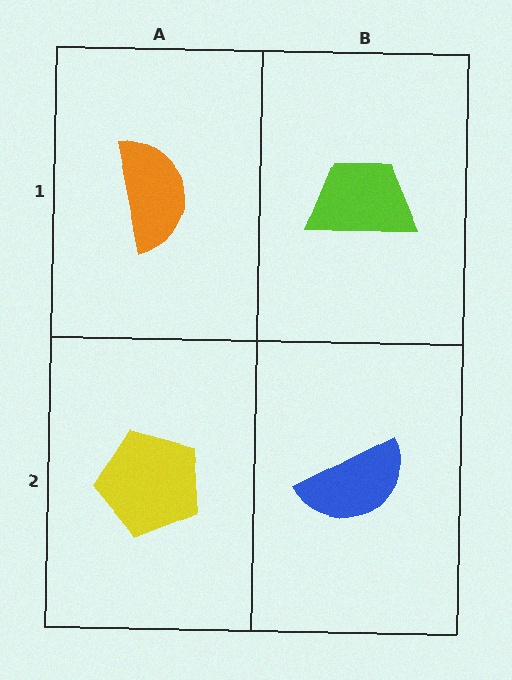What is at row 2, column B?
A blue semicircle.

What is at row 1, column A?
An orange semicircle.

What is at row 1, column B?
A lime trapezoid.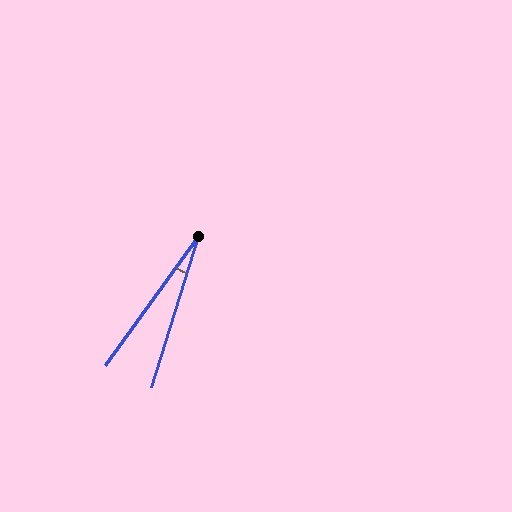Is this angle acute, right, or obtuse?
It is acute.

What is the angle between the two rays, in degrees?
Approximately 18 degrees.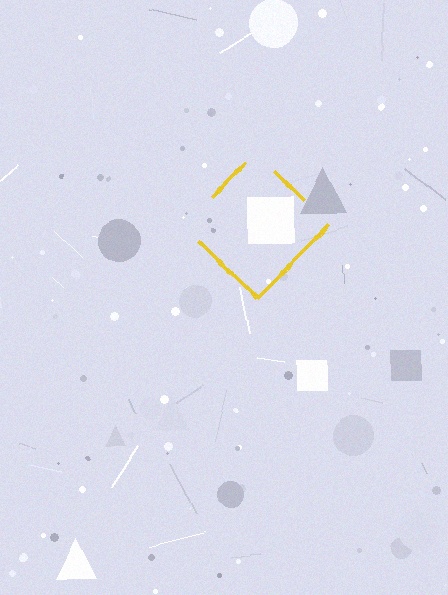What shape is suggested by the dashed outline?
The dashed outline suggests a diamond.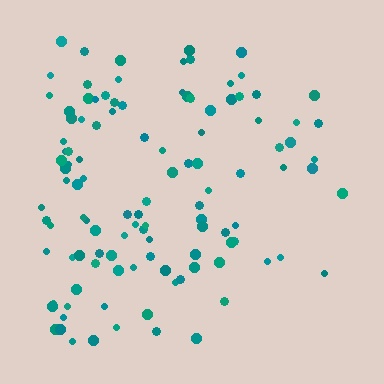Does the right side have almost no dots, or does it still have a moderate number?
Still a moderate number, just noticeably fewer than the left.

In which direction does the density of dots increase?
From right to left, with the left side densest.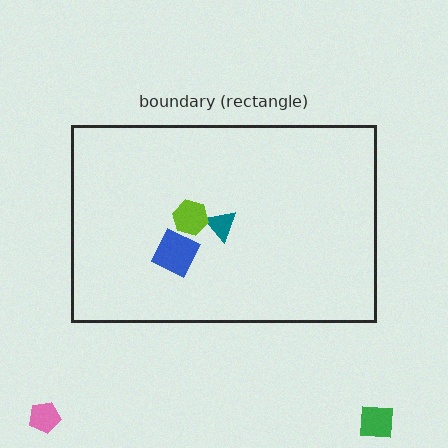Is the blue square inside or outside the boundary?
Inside.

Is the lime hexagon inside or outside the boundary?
Inside.